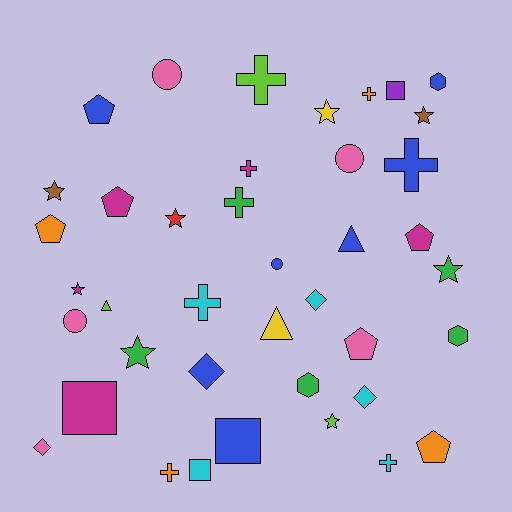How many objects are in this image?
There are 40 objects.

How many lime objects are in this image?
There are 3 lime objects.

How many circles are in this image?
There are 4 circles.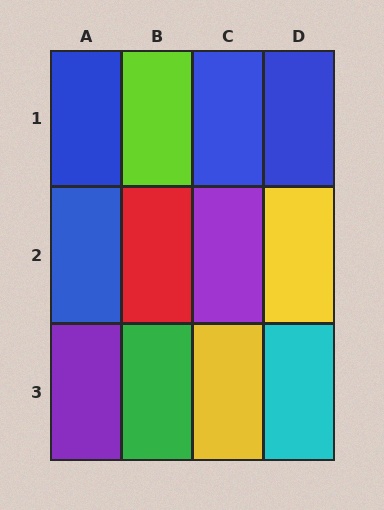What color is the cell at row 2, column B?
Red.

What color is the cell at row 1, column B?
Lime.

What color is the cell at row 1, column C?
Blue.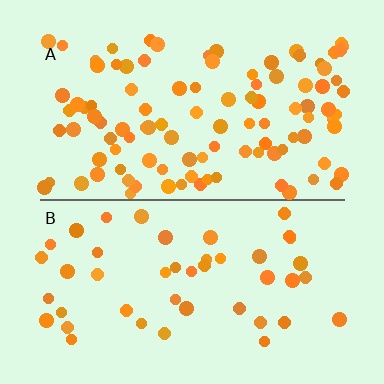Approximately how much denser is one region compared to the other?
Approximately 2.3× — region A over region B.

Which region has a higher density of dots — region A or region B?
A (the top).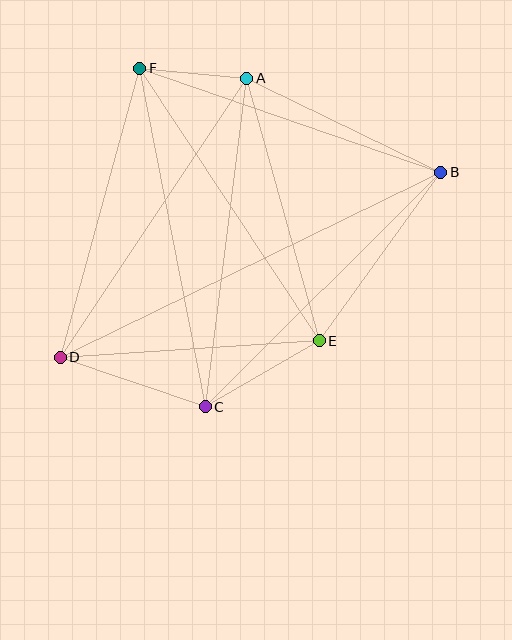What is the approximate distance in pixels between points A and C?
The distance between A and C is approximately 331 pixels.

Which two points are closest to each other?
Points A and F are closest to each other.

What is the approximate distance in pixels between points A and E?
The distance between A and E is approximately 272 pixels.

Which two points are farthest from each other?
Points B and D are farthest from each other.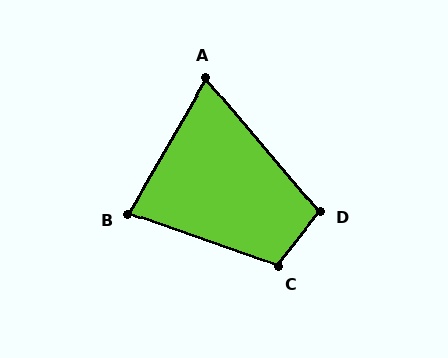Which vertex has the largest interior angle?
C, at approximately 109 degrees.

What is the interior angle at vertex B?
Approximately 79 degrees (acute).